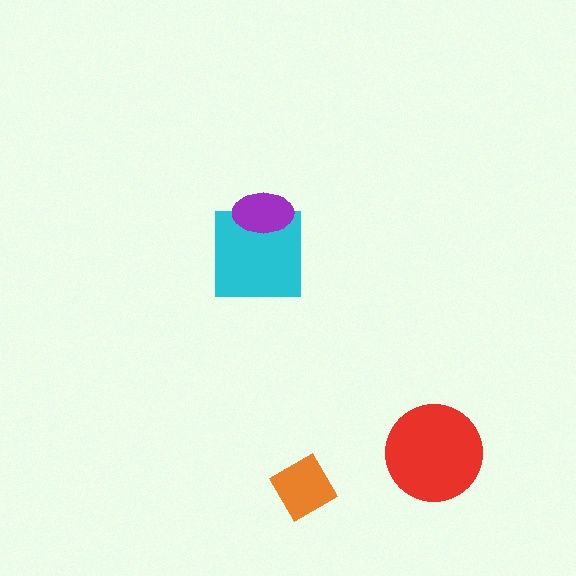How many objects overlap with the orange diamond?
0 objects overlap with the orange diamond.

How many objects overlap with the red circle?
0 objects overlap with the red circle.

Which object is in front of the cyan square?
The purple ellipse is in front of the cyan square.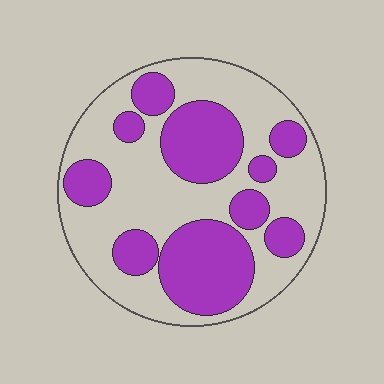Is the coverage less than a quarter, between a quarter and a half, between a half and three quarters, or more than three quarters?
Between a quarter and a half.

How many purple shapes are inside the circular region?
10.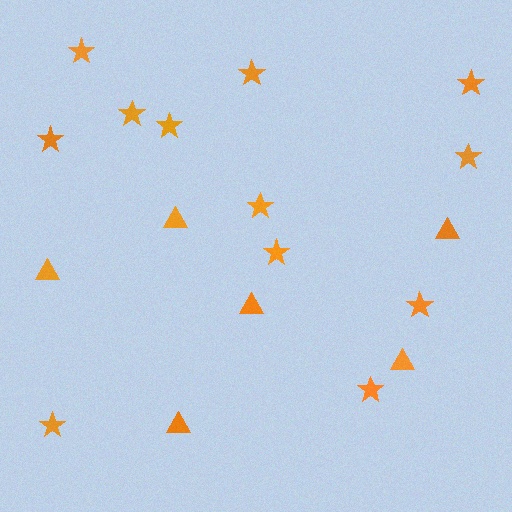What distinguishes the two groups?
There are 2 groups: one group of triangles (6) and one group of stars (12).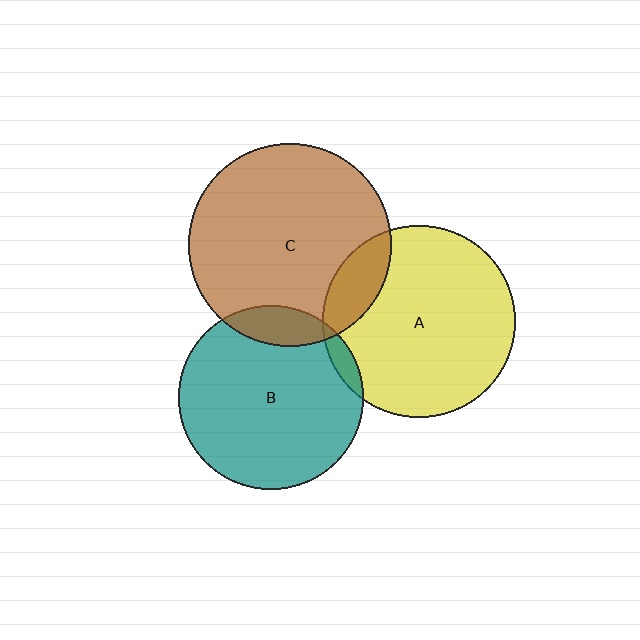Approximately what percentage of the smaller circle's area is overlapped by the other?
Approximately 15%.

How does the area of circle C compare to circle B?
Approximately 1.2 times.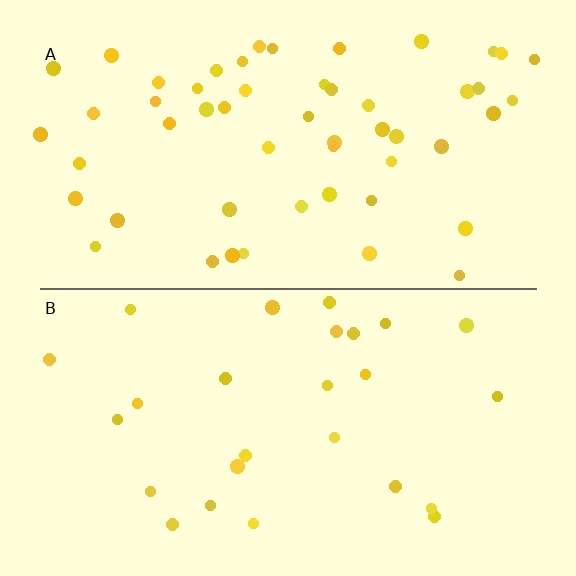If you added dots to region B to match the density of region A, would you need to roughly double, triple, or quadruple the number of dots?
Approximately double.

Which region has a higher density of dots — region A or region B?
A (the top).